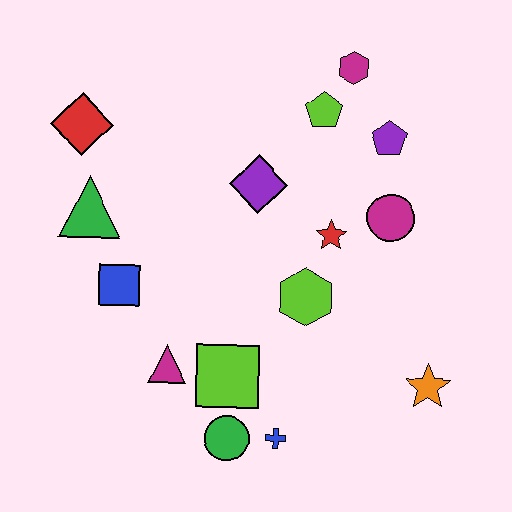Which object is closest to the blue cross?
The green circle is closest to the blue cross.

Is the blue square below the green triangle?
Yes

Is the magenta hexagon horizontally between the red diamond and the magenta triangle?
No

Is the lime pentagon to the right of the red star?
No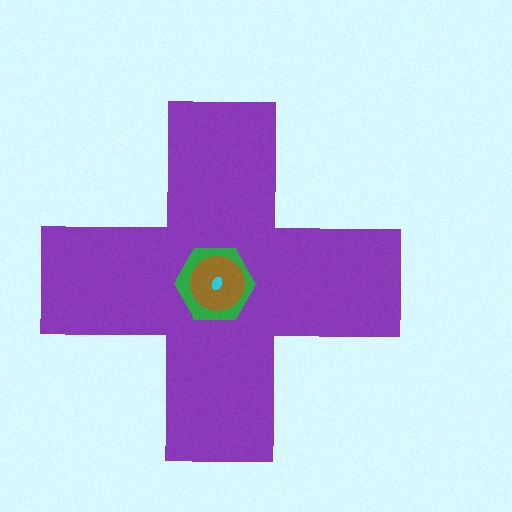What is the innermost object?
The cyan ellipse.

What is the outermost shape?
The purple cross.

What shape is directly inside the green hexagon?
The brown circle.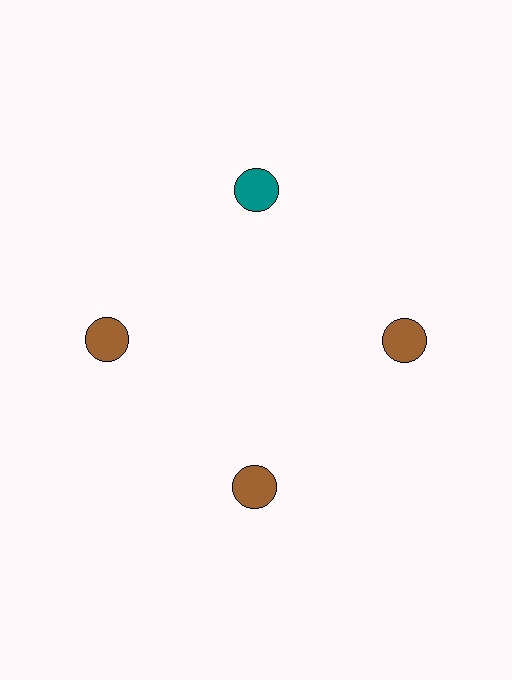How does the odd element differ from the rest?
It has a different color: teal instead of brown.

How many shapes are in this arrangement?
There are 4 shapes arranged in a ring pattern.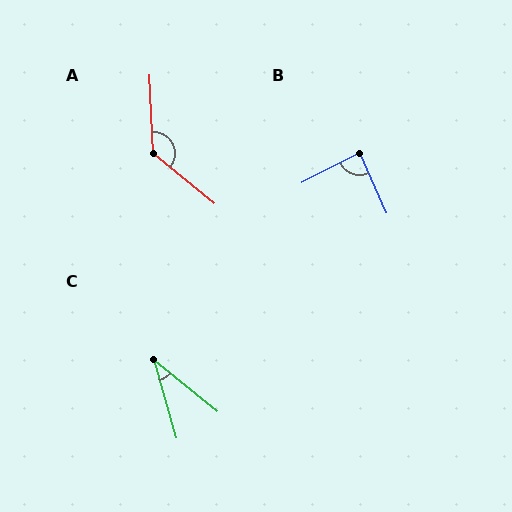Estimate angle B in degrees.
Approximately 87 degrees.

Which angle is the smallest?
C, at approximately 35 degrees.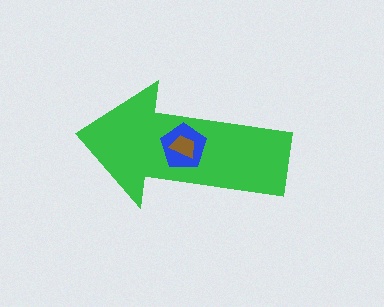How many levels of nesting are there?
3.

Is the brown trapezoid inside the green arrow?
Yes.